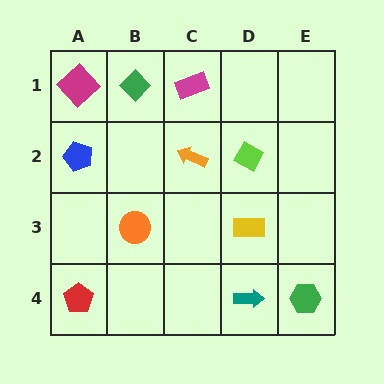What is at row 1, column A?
A magenta diamond.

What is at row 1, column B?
A green diamond.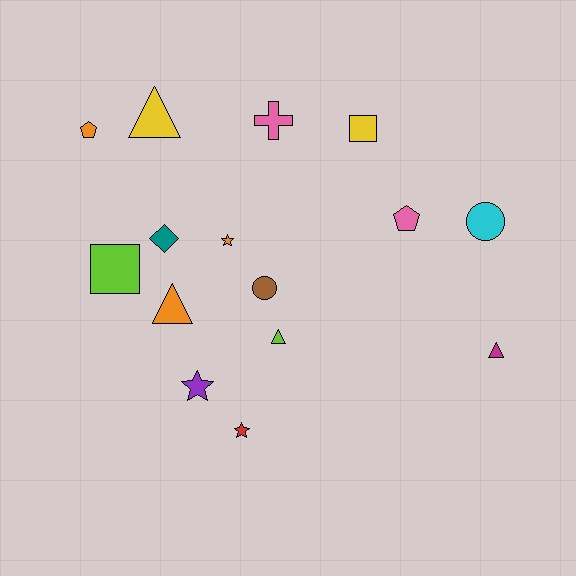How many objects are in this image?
There are 15 objects.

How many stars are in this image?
There are 3 stars.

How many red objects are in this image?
There is 1 red object.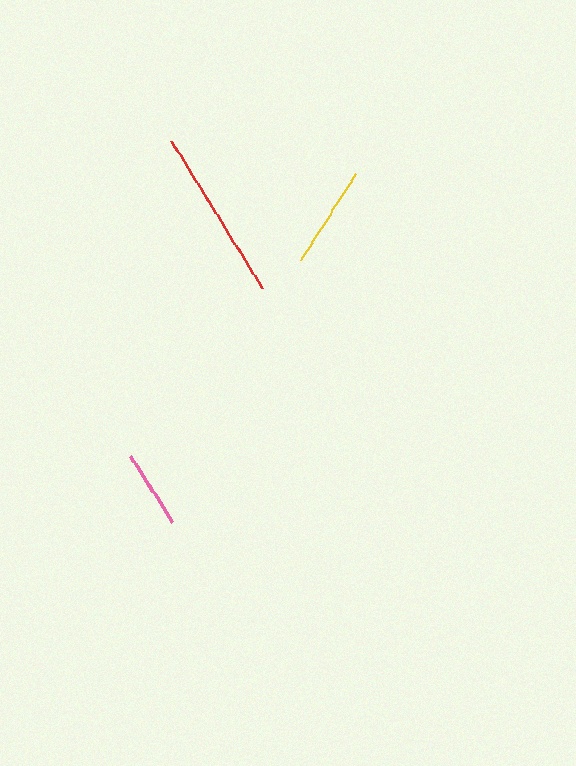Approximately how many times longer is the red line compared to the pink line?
The red line is approximately 2.2 times the length of the pink line.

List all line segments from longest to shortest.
From longest to shortest: red, yellow, pink.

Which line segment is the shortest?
The pink line is the shortest at approximately 78 pixels.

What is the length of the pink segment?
The pink segment is approximately 78 pixels long.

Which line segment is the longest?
The red line is the longest at approximately 173 pixels.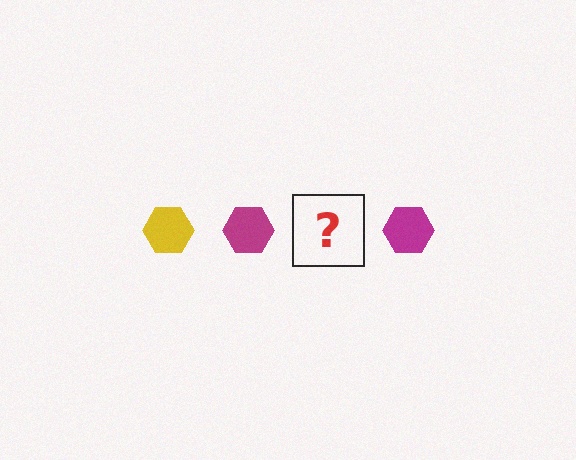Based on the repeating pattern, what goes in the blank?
The blank should be a yellow hexagon.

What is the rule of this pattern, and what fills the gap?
The rule is that the pattern cycles through yellow, magenta hexagons. The gap should be filled with a yellow hexagon.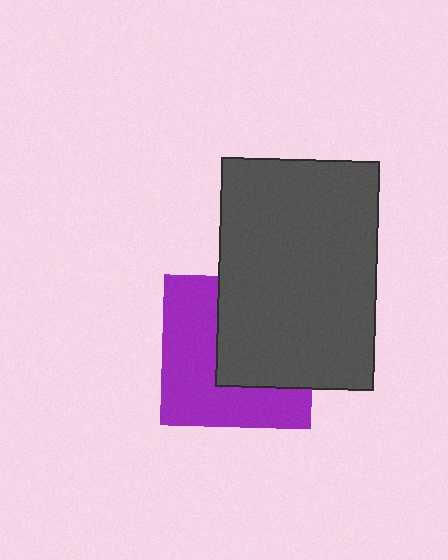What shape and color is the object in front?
The object in front is a dark gray rectangle.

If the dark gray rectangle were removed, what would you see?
You would see the complete purple square.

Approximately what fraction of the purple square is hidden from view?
Roughly 48% of the purple square is hidden behind the dark gray rectangle.